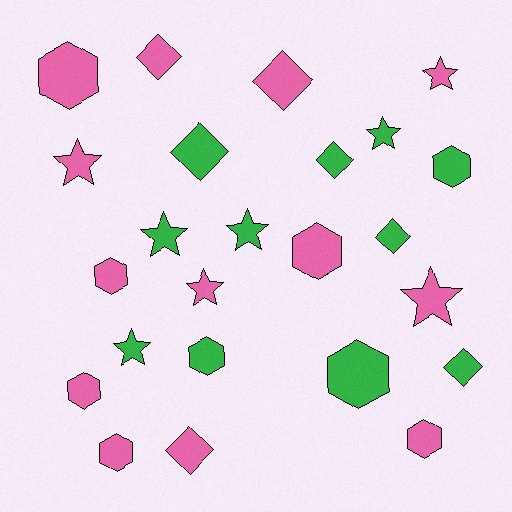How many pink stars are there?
There are 4 pink stars.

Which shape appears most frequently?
Hexagon, with 9 objects.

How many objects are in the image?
There are 24 objects.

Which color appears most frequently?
Pink, with 13 objects.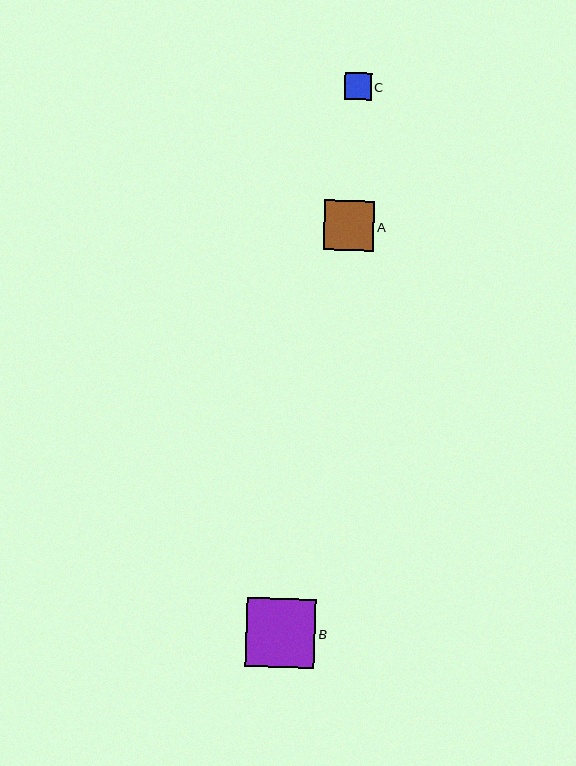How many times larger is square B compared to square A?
Square B is approximately 1.4 times the size of square A.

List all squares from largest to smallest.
From largest to smallest: B, A, C.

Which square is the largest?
Square B is the largest with a size of approximately 69 pixels.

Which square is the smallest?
Square C is the smallest with a size of approximately 27 pixels.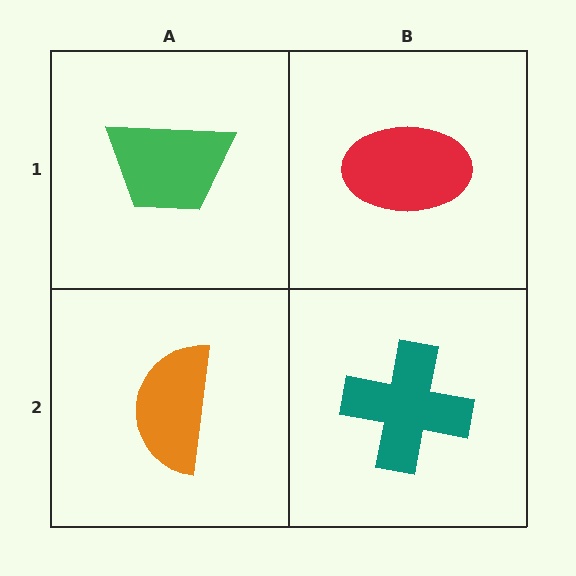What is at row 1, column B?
A red ellipse.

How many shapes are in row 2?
2 shapes.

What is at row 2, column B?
A teal cross.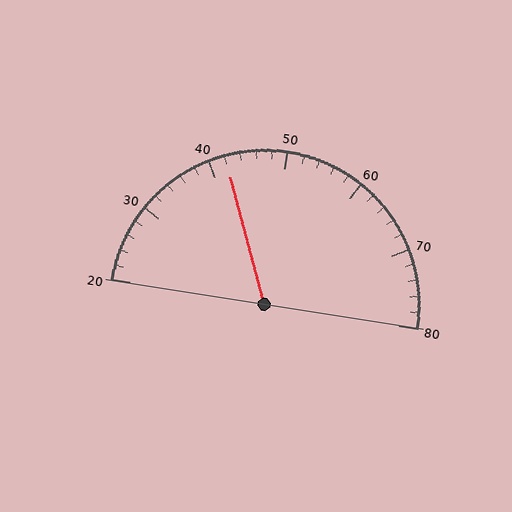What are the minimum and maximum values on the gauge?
The gauge ranges from 20 to 80.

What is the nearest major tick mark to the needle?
The nearest major tick mark is 40.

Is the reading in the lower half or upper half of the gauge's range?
The reading is in the lower half of the range (20 to 80).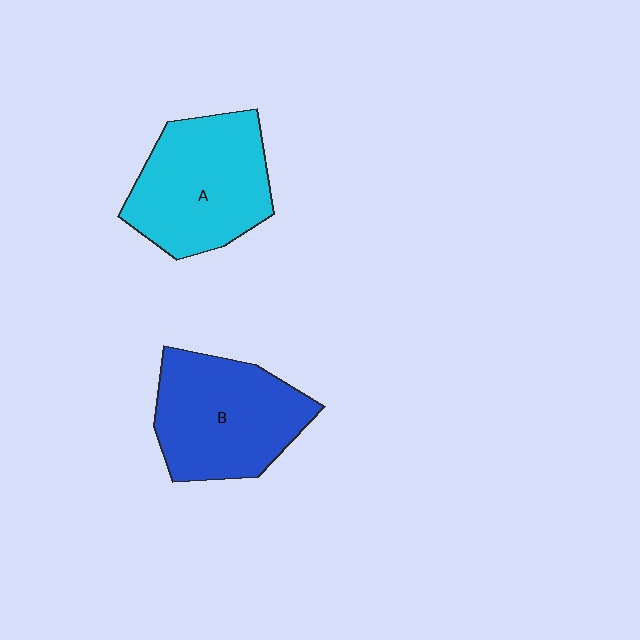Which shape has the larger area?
Shape A (cyan).